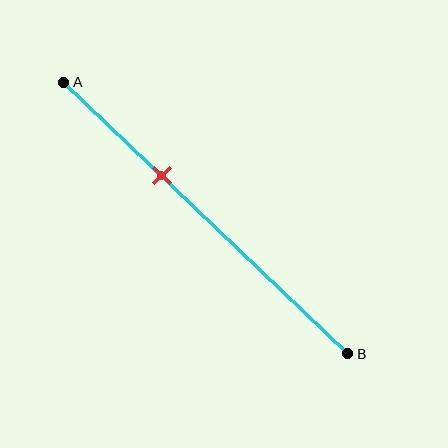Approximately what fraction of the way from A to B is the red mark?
The red mark is approximately 35% of the way from A to B.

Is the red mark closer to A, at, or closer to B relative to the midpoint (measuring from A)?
The red mark is closer to point A than the midpoint of segment AB.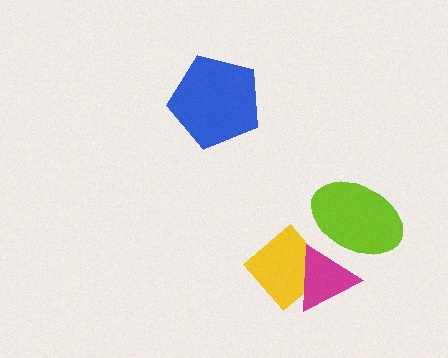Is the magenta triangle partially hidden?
No, no other shape covers it.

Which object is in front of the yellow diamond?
The magenta triangle is in front of the yellow diamond.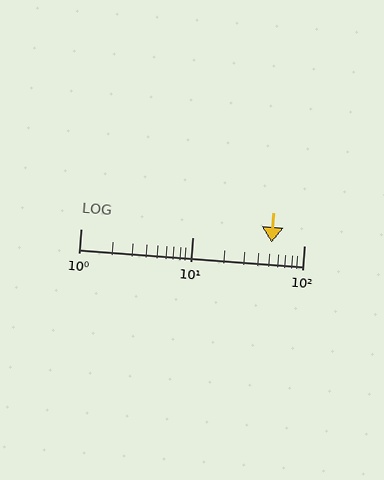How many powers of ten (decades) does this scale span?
The scale spans 2 decades, from 1 to 100.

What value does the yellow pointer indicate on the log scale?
The pointer indicates approximately 51.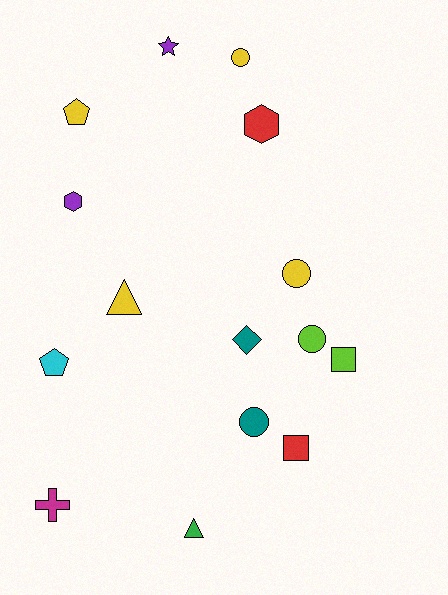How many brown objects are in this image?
There are no brown objects.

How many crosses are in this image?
There is 1 cross.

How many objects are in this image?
There are 15 objects.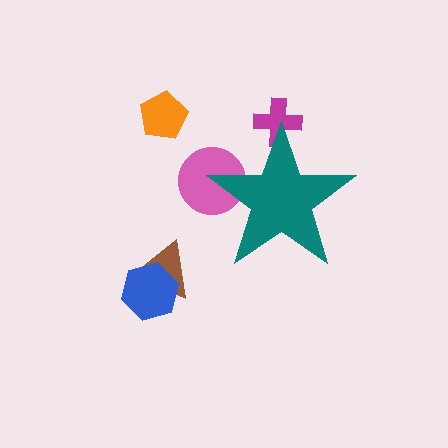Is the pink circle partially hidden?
Yes, the pink circle is partially hidden behind the teal star.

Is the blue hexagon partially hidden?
No, the blue hexagon is fully visible.